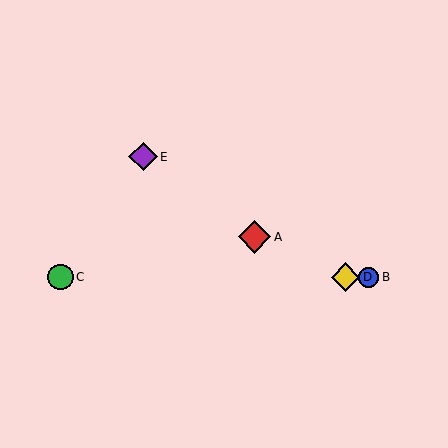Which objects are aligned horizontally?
Objects B, C, D are aligned horizontally.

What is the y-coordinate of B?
Object B is at y≈277.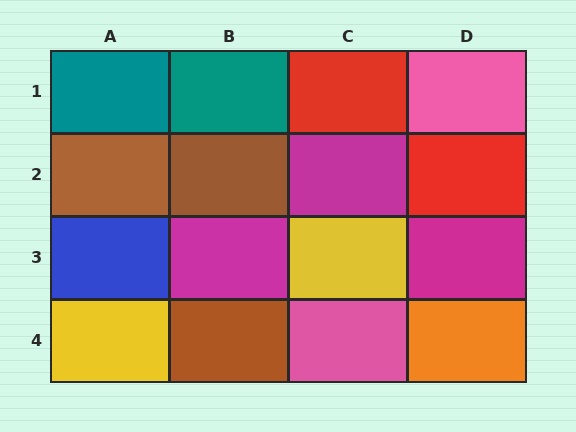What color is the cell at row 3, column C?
Yellow.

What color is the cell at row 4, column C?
Pink.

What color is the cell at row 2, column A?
Brown.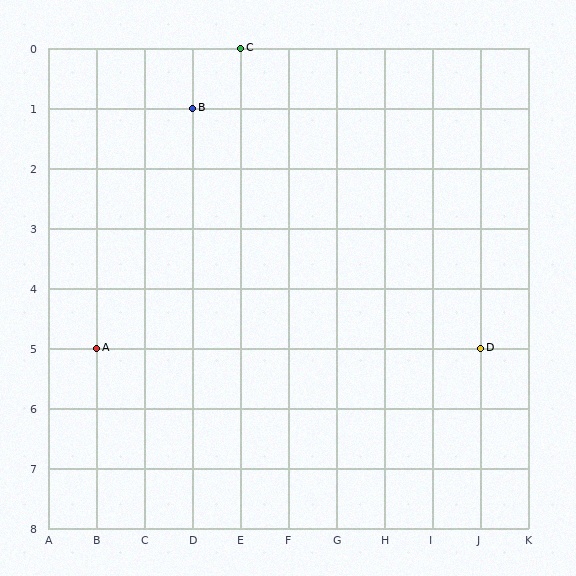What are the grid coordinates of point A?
Point A is at grid coordinates (B, 5).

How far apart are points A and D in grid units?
Points A and D are 8 columns apart.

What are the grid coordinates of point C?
Point C is at grid coordinates (E, 0).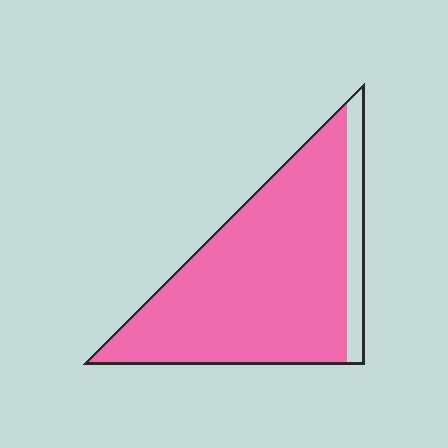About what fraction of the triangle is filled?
About seven eighths (7/8).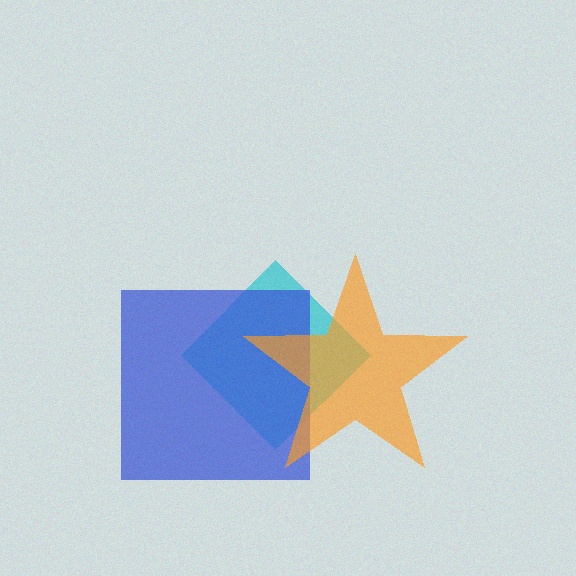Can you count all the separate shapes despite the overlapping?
Yes, there are 3 separate shapes.